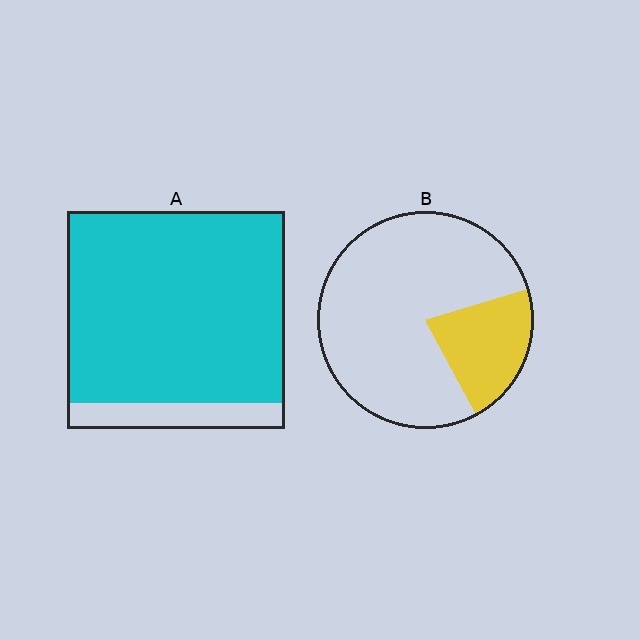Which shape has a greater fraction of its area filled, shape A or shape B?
Shape A.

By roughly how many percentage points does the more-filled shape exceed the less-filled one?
By roughly 65 percentage points (A over B).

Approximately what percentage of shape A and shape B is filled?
A is approximately 90% and B is approximately 20%.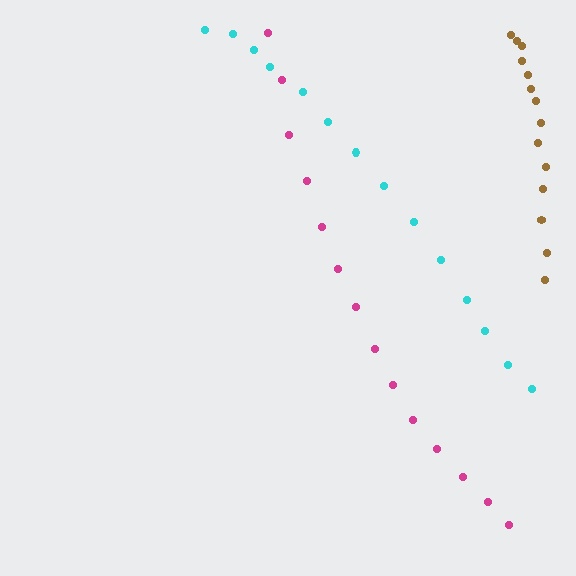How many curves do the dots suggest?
There are 3 distinct paths.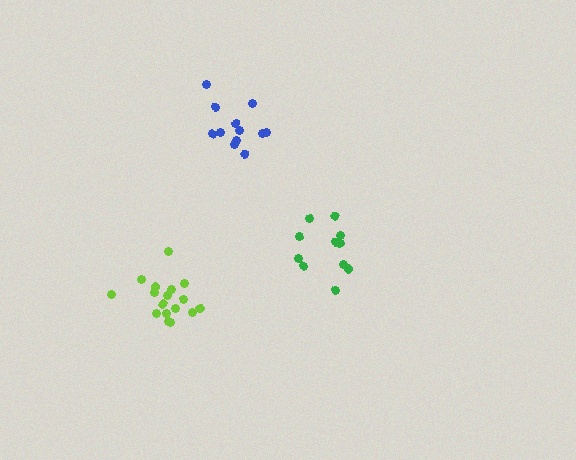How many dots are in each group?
Group 1: 11 dots, Group 2: 17 dots, Group 3: 12 dots (40 total).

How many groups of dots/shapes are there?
There are 3 groups.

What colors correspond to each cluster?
The clusters are colored: green, lime, blue.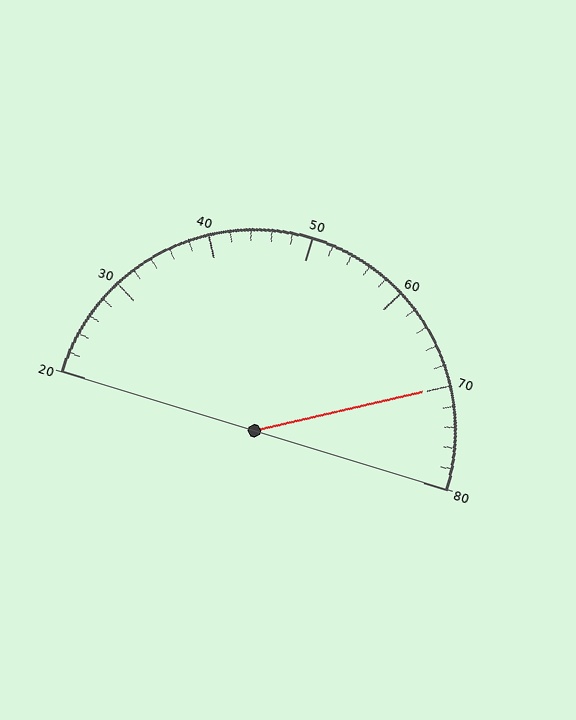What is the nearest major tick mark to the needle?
The nearest major tick mark is 70.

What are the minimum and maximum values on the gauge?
The gauge ranges from 20 to 80.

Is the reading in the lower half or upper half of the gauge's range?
The reading is in the upper half of the range (20 to 80).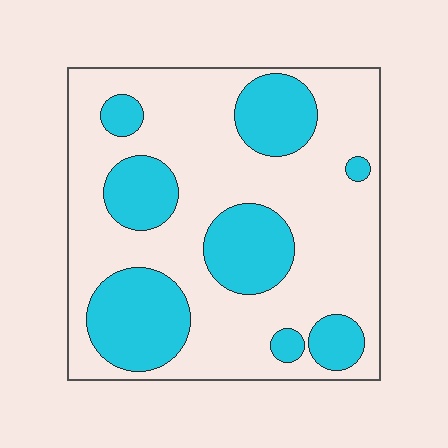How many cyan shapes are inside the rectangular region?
8.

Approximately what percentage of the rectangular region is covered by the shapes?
Approximately 30%.